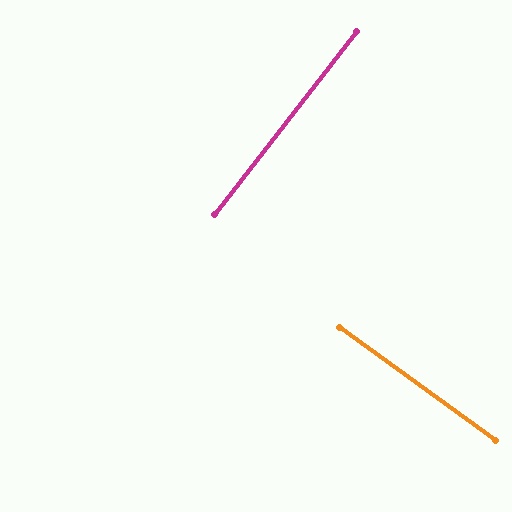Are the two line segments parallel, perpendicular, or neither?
Perpendicular — they meet at approximately 89°.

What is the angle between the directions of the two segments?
Approximately 89 degrees.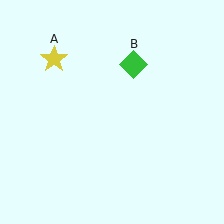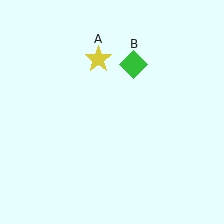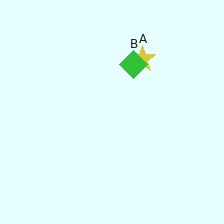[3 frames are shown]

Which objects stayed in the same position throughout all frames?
Green diamond (object B) remained stationary.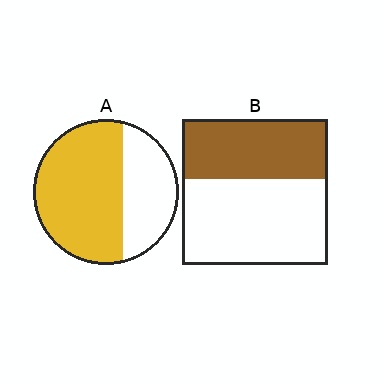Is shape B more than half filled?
No.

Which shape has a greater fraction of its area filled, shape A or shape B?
Shape A.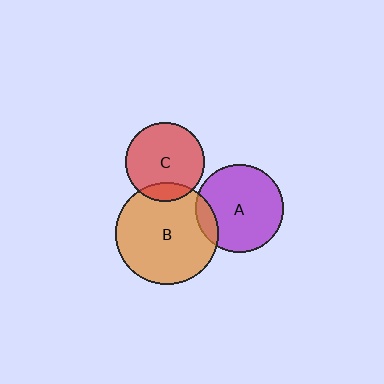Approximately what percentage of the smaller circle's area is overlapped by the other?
Approximately 15%.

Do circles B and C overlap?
Yes.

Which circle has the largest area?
Circle B (orange).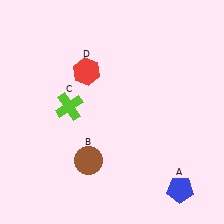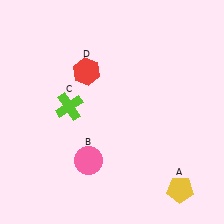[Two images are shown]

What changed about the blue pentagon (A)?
In Image 1, A is blue. In Image 2, it changed to yellow.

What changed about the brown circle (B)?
In Image 1, B is brown. In Image 2, it changed to pink.